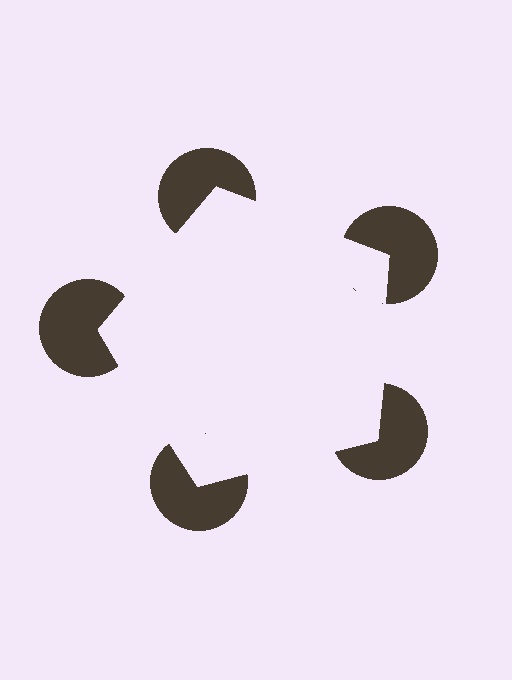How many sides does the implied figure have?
5 sides.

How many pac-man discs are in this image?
There are 5 — one at each vertex of the illusory pentagon.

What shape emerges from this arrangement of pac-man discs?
An illusory pentagon — its edges are inferred from the aligned wedge cuts in the pac-man discs, not physically drawn.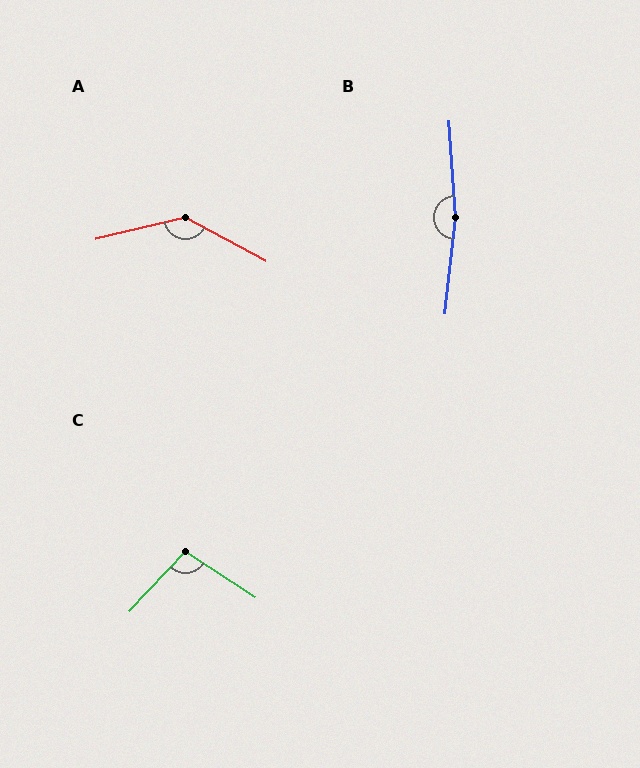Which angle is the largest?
B, at approximately 170 degrees.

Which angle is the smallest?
C, at approximately 100 degrees.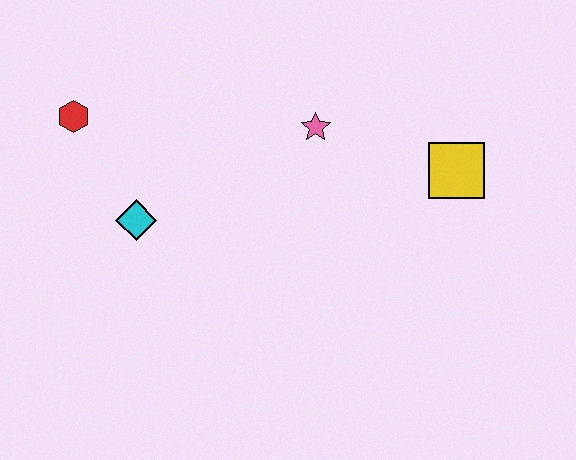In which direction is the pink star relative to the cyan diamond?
The pink star is to the right of the cyan diamond.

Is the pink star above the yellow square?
Yes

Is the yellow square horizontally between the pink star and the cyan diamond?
No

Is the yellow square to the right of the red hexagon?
Yes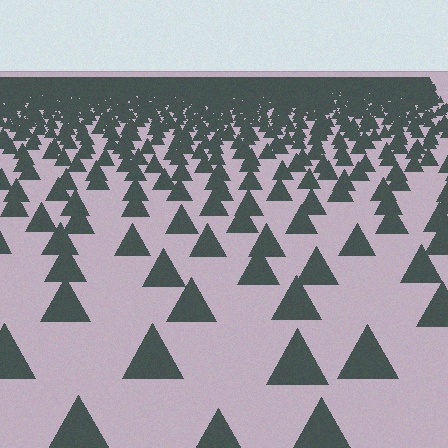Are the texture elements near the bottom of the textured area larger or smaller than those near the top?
Larger. Near the bottom, elements are closer to the viewer and appear at a bigger on-screen size.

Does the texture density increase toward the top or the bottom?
Density increases toward the top.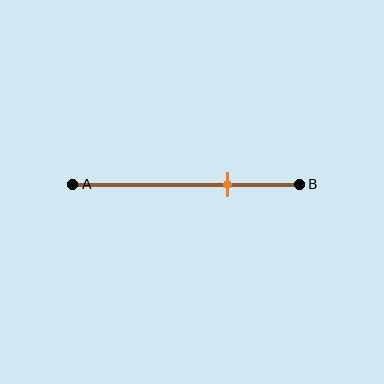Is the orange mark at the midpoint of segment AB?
No, the mark is at about 70% from A, not at the 50% midpoint.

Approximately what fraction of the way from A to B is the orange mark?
The orange mark is approximately 70% of the way from A to B.